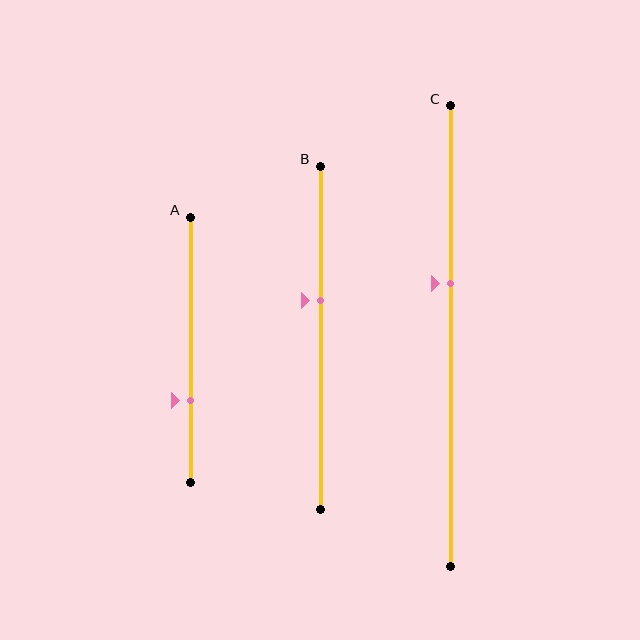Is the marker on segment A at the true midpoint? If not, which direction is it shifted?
No, the marker on segment A is shifted downward by about 19% of the segment length.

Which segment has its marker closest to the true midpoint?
Segment B has its marker closest to the true midpoint.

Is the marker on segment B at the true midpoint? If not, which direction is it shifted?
No, the marker on segment B is shifted upward by about 11% of the segment length.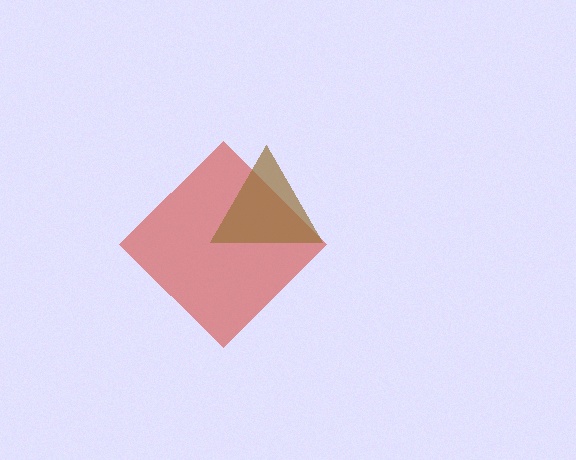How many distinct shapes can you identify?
There are 2 distinct shapes: a red diamond, a brown triangle.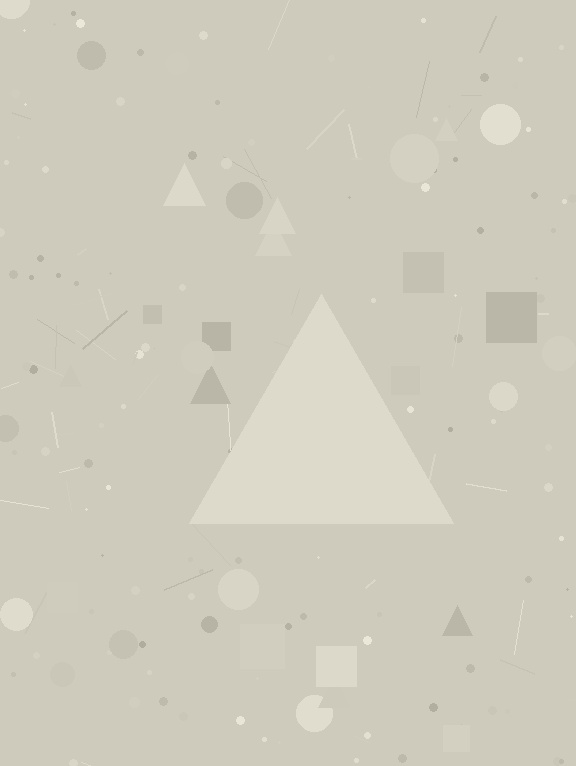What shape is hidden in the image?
A triangle is hidden in the image.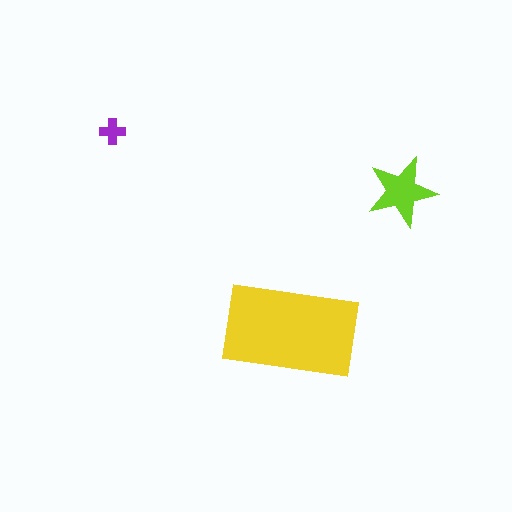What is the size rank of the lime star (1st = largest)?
2nd.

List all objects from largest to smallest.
The yellow rectangle, the lime star, the purple cross.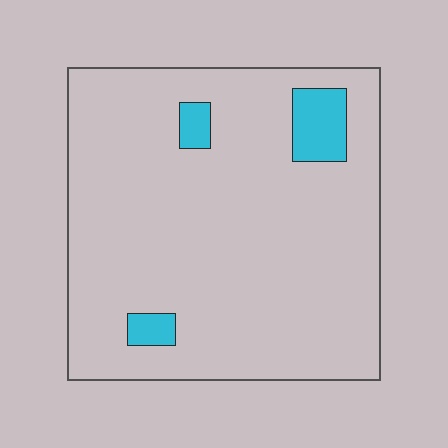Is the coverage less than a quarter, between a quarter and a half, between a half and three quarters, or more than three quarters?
Less than a quarter.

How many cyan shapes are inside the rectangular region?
3.